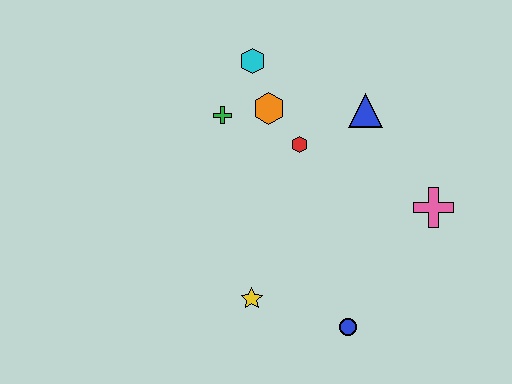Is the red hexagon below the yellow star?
No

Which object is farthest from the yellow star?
The cyan hexagon is farthest from the yellow star.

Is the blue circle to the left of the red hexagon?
No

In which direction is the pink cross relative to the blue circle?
The pink cross is above the blue circle.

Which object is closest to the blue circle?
The yellow star is closest to the blue circle.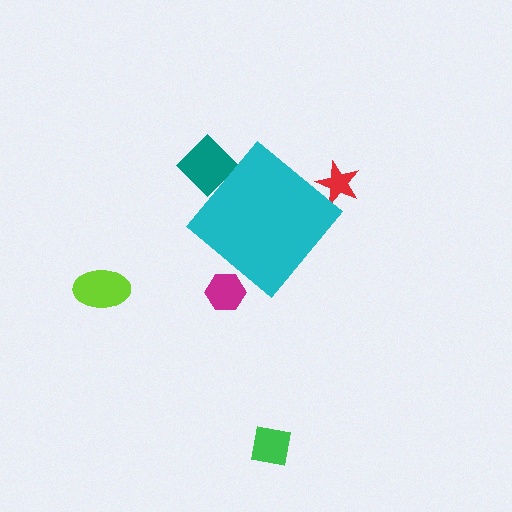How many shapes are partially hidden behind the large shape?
3 shapes are partially hidden.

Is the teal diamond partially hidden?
Yes, the teal diamond is partially hidden behind the cyan diamond.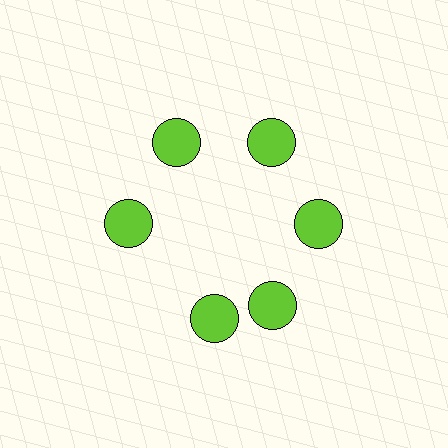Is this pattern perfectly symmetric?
No. The 6 lime circles are arranged in a ring, but one element near the 7 o'clock position is rotated out of alignment along the ring, breaking the 6-fold rotational symmetry.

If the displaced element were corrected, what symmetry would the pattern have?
It would have 6-fold rotational symmetry — the pattern would map onto itself every 60 degrees.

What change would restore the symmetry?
The symmetry would be restored by rotating it back into even spacing with its neighbors so that all 6 circles sit at equal angles and equal distance from the center.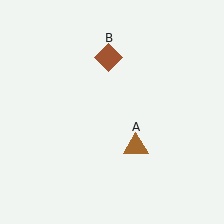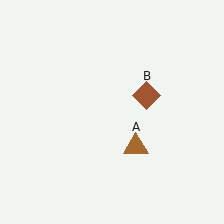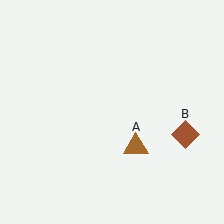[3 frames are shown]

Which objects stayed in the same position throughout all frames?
Brown triangle (object A) remained stationary.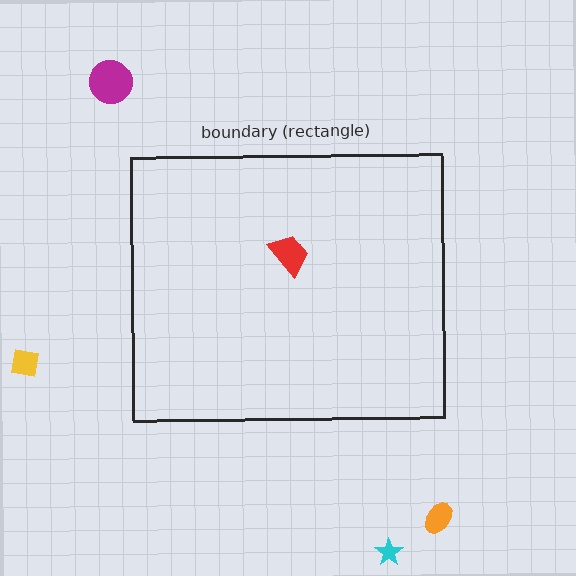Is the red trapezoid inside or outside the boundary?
Inside.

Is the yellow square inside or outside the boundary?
Outside.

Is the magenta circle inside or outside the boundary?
Outside.